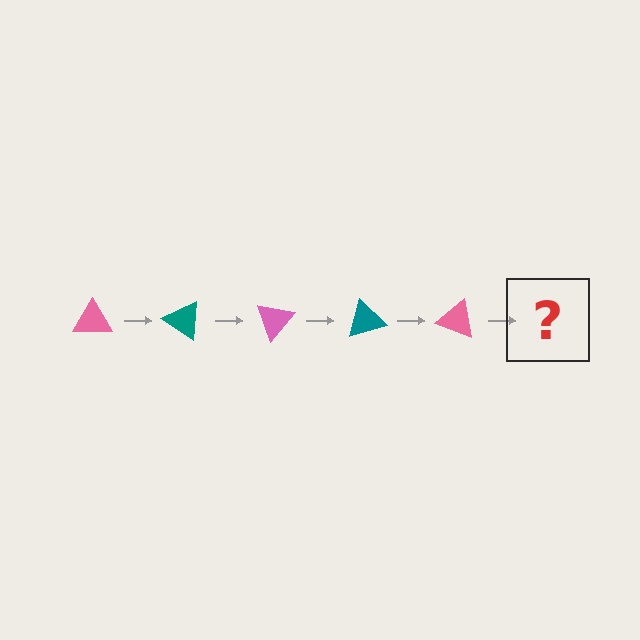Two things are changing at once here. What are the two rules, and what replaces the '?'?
The two rules are that it rotates 35 degrees each step and the color cycles through pink and teal. The '?' should be a teal triangle, rotated 175 degrees from the start.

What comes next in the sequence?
The next element should be a teal triangle, rotated 175 degrees from the start.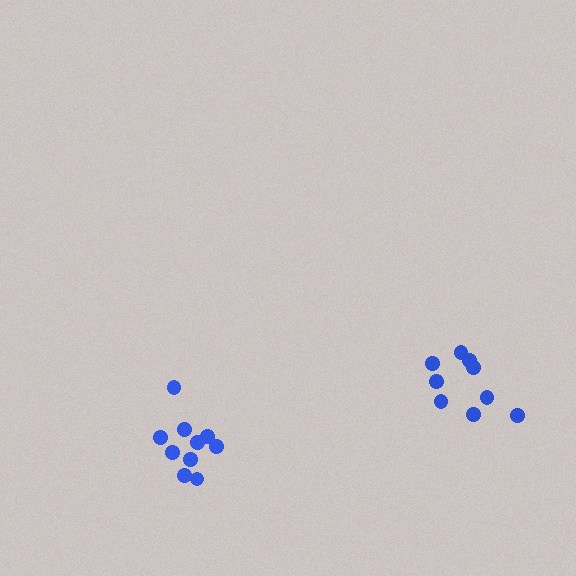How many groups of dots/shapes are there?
There are 2 groups.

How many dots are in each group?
Group 1: 10 dots, Group 2: 11 dots (21 total).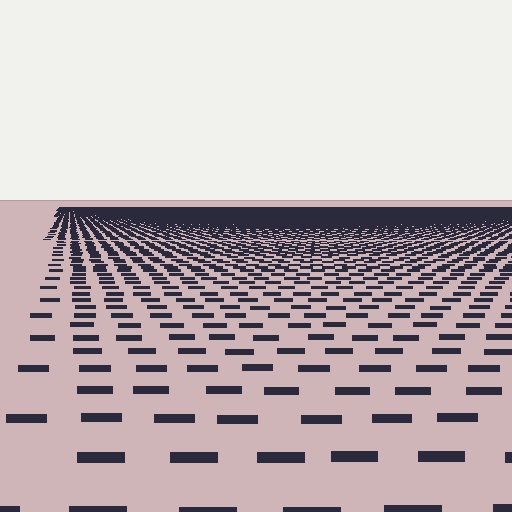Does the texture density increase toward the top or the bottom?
Density increases toward the top.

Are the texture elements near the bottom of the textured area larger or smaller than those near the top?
Larger. Near the bottom, elements are closer to the viewer and appear at a bigger on-screen size.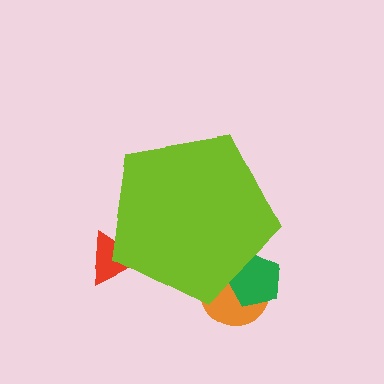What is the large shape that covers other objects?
A lime pentagon.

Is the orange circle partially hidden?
Yes, the orange circle is partially hidden behind the lime pentagon.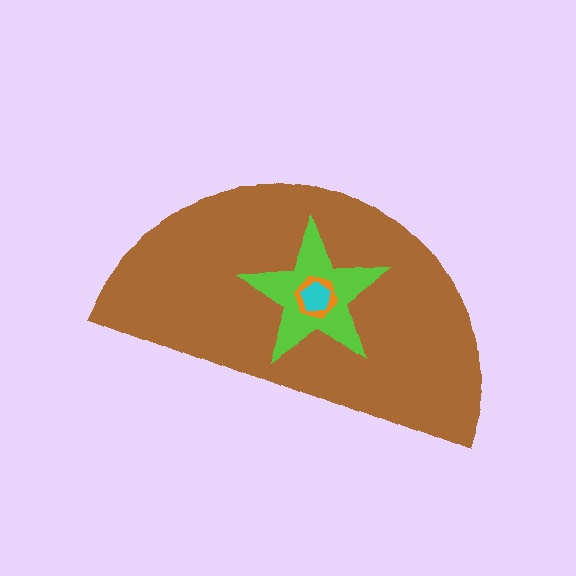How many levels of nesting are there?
4.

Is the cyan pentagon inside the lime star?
Yes.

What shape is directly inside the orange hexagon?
The cyan pentagon.